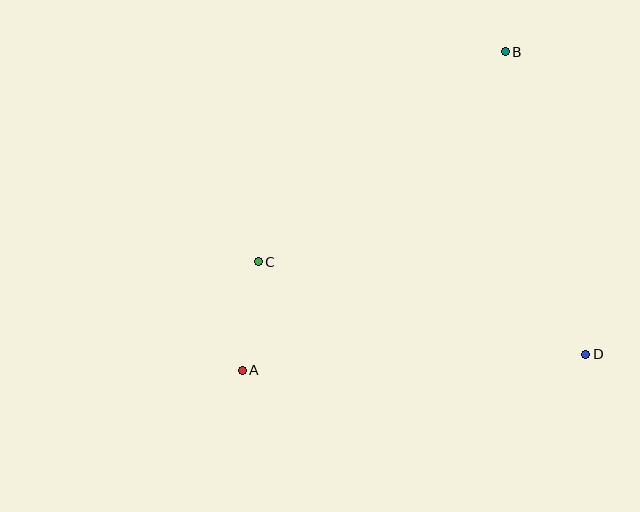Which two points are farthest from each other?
Points A and B are farthest from each other.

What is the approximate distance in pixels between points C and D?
The distance between C and D is approximately 341 pixels.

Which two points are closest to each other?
Points A and C are closest to each other.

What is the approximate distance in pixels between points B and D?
The distance between B and D is approximately 313 pixels.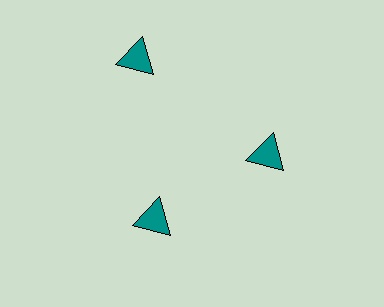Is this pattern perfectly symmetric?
No. The 3 teal triangles are arranged in a ring, but one element near the 11 o'clock position is pushed outward from the center, breaking the 3-fold rotational symmetry.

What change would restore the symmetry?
The symmetry would be restored by moving it inward, back onto the ring so that all 3 triangles sit at equal angles and equal distance from the center.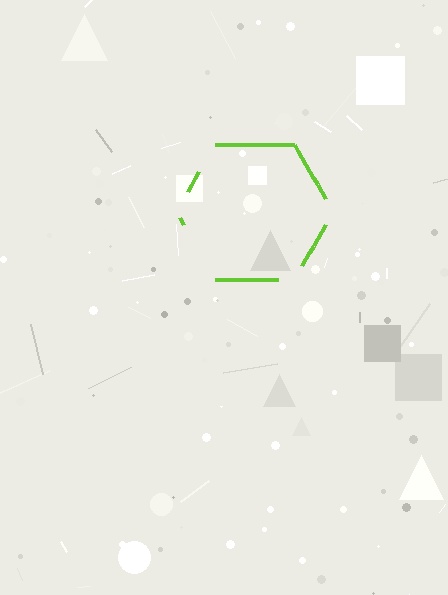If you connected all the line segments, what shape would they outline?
They would outline a hexagon.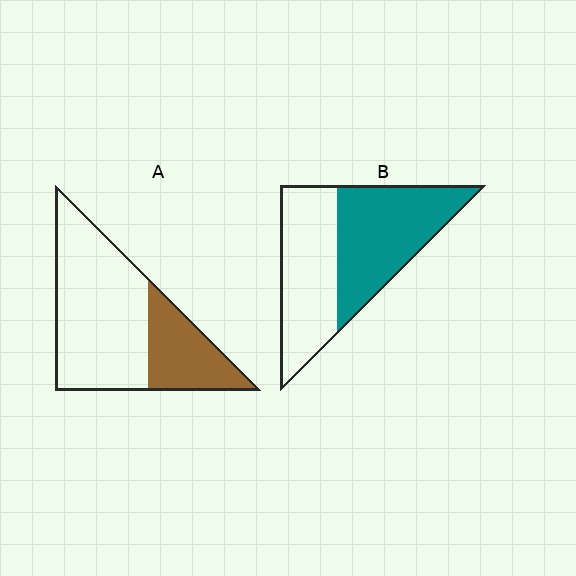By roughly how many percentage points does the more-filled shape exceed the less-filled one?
By roughly 20 percentage points (B over A).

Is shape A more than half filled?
No.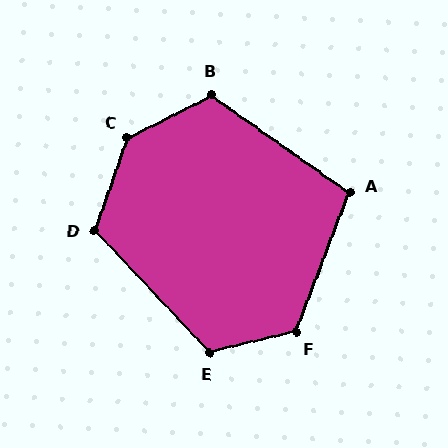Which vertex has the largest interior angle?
C, at approximately 136 degrees.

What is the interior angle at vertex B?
Approximately 118 degrees (obtuse).